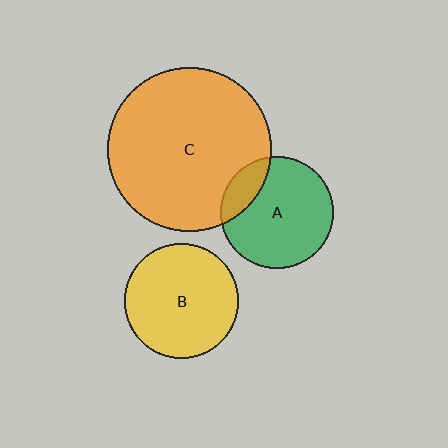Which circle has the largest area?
Circle C (orange).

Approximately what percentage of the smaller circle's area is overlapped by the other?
Approximately 20%.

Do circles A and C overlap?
Yes.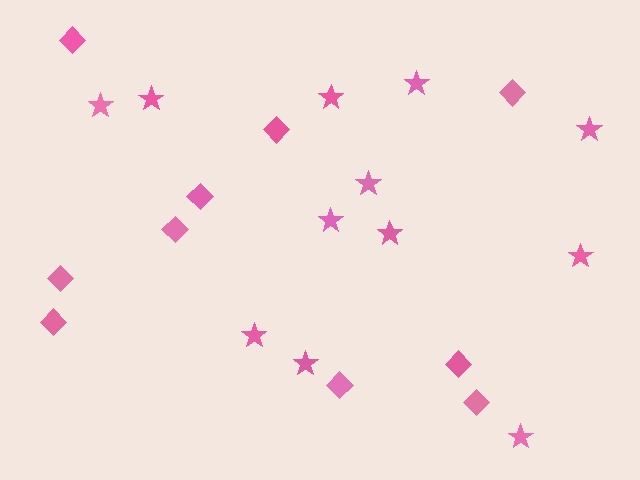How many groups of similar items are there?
There are 2 groups: one group of stars (12) and one group of diamonds (10).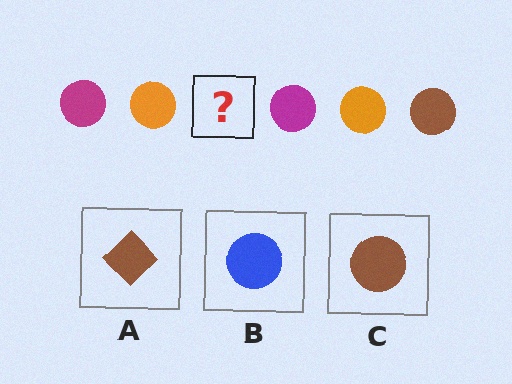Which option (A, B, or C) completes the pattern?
C.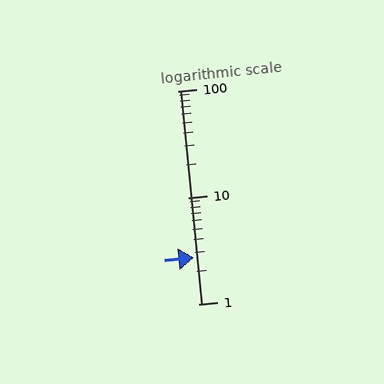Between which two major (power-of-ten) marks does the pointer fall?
The pointer is between 1 and 10.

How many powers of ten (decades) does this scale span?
The scale spans 2 decades, from 1 to 100.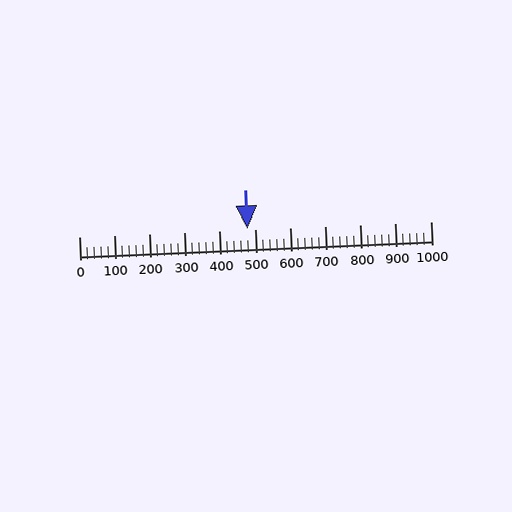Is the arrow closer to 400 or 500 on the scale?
The arrow is closer to 500.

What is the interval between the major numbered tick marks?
The major tick marks are spaced 100 units apart.